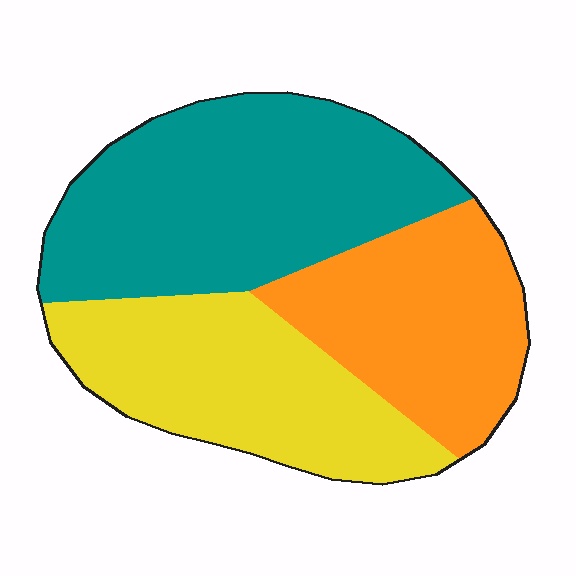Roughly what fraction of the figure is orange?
Orange covers 27% of the figure.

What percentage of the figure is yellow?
Yellow takes up about one third (1/3) of the figure.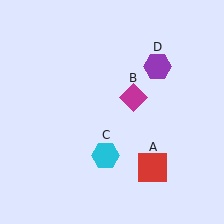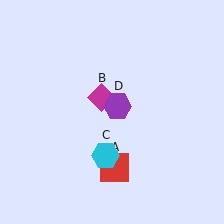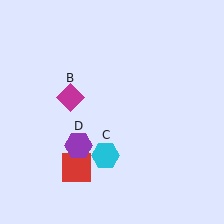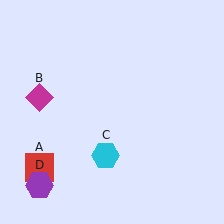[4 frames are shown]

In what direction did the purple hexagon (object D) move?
The purple hexagon (object D) moved down and to the left.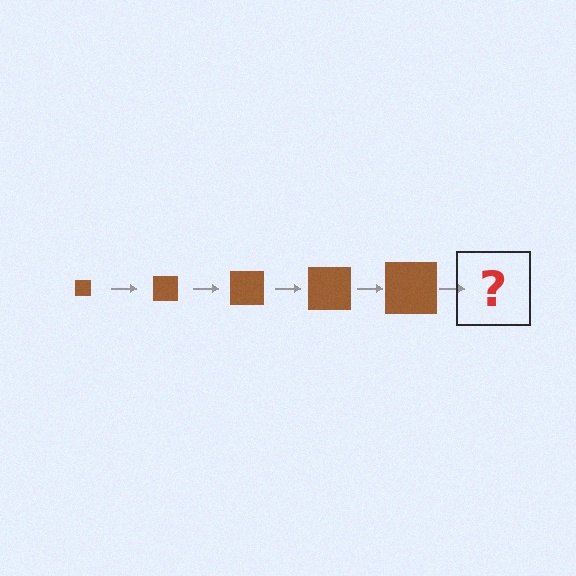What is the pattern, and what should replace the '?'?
The pattern is that the square gets progressively larger each step. The '?' should be a brown square, larger than the previous one.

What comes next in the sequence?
The next element should be a brown square, larger than the previous one.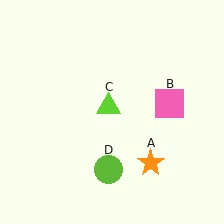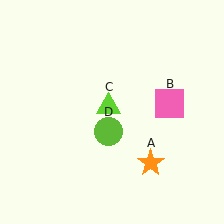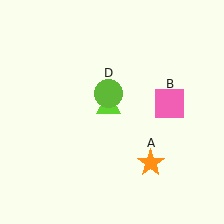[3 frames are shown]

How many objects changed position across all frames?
1 object changed position: lime circle (object D).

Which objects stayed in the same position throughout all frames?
Orange star (object A) and pink square (object B) and lime triangle (object C) remained stationary.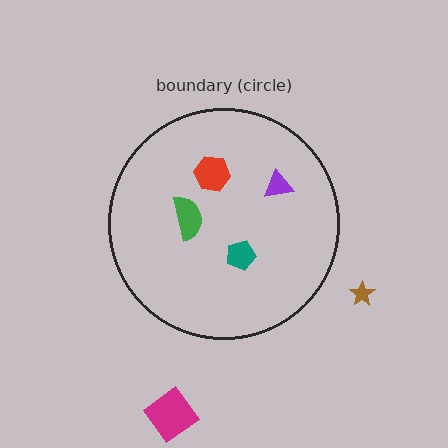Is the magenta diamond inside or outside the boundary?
Outside.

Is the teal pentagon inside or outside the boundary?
Inside.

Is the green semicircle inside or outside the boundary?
Inside.